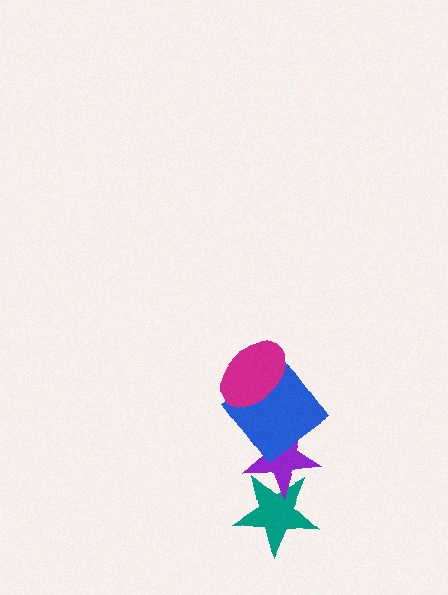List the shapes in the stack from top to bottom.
From top to bottom: the magenta ellipse, the blue diamond, the purple star, the teal star.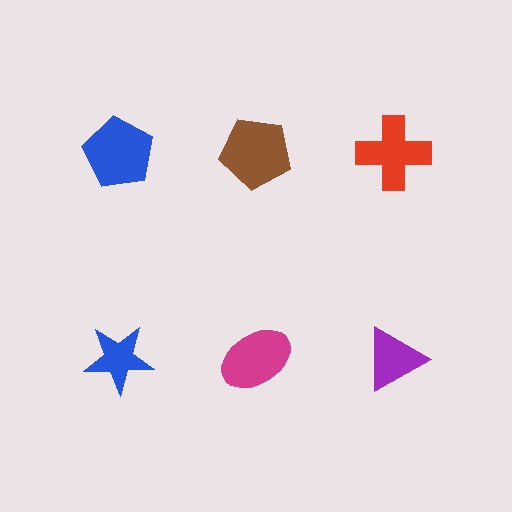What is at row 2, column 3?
A purple triangle.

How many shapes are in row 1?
3 shapes.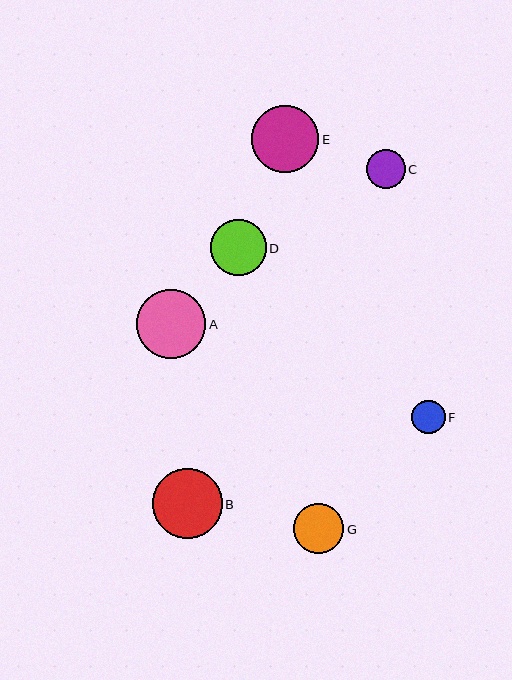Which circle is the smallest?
Circle F is the smallest with a size of approximately 33 pixels.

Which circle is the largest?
Circle B is the largest with a size of approximately 69 pixels.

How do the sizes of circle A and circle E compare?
Circle A and circle E are approximately the same size.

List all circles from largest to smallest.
From largest to smallest: B, A, E, D, G, C, F.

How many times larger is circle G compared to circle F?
Circle G is approximately 1.5 times the size of circle F.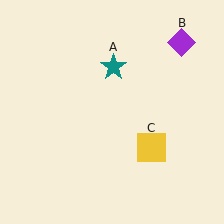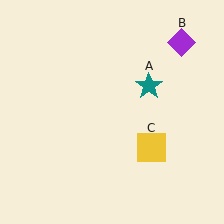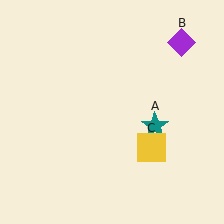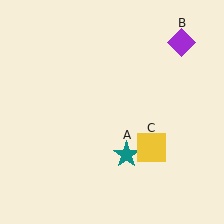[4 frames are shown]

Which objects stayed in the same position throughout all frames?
Purple diamond (object B) and yellow square (object C) remained stationary.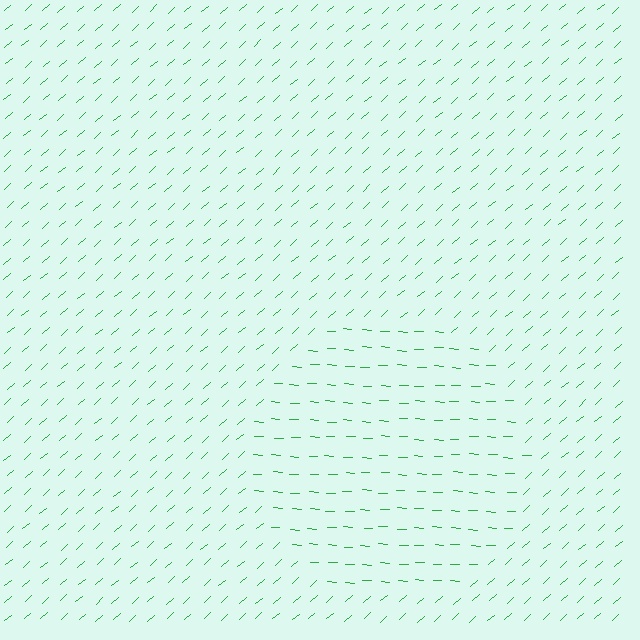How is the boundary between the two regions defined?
The boundary is defined purely by a change in line orientation (approximately 45 degrees difference). All lines are the same color and thickness.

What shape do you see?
I see a circle.